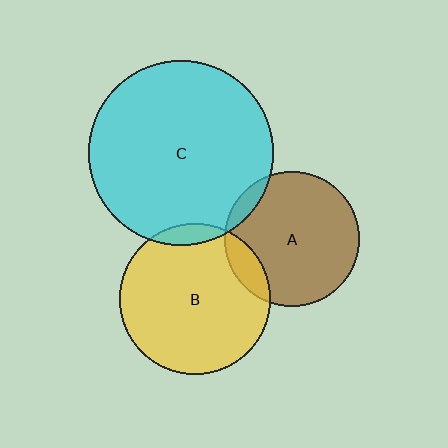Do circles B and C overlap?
Yes.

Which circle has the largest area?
Circle C (cyan).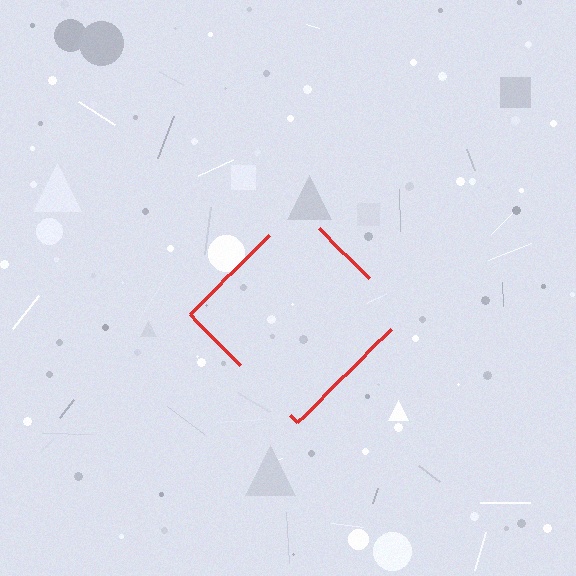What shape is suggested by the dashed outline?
The dashed outline suggests a diamond.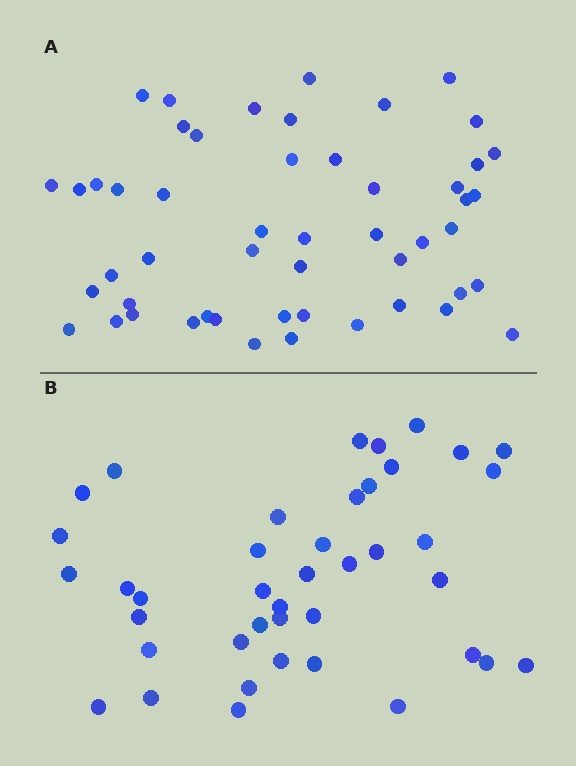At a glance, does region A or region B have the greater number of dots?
Region A (the top region) has more dots.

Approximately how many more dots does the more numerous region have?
Region A has roughly 10 or so more dots than region B.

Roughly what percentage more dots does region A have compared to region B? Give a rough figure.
About 25% more.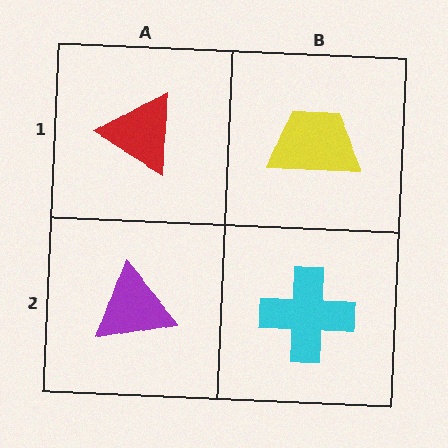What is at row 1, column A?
A red triangle.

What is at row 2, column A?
A purple triangle.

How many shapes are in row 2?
2 shapes.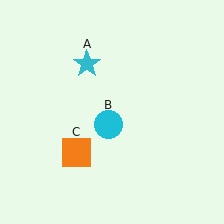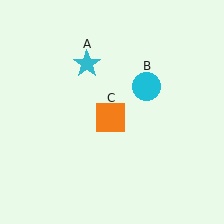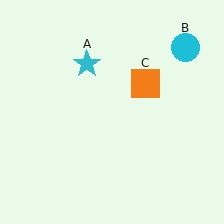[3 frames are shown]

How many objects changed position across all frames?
2 objects changed position: cyan circle (object B), orange square (object C).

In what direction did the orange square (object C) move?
The orange square (object C) moved up and to the right.